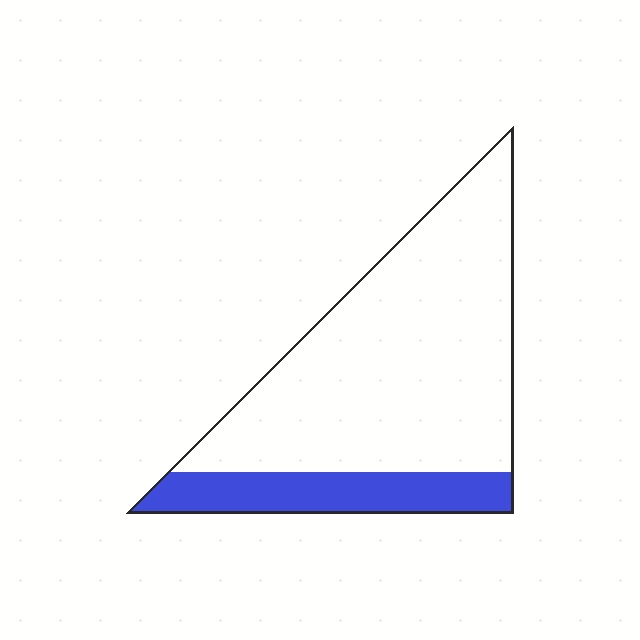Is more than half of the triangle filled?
No.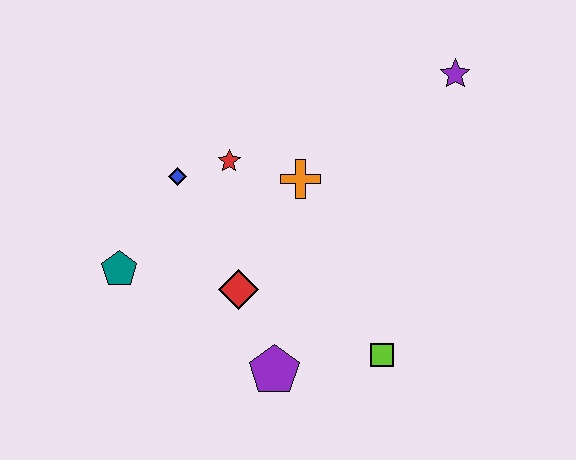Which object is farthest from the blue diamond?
The purple star is farthest from the blue diamond.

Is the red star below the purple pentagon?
No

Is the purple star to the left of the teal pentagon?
No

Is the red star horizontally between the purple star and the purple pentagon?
No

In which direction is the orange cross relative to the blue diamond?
The orange cross is to the right of the blue diamond.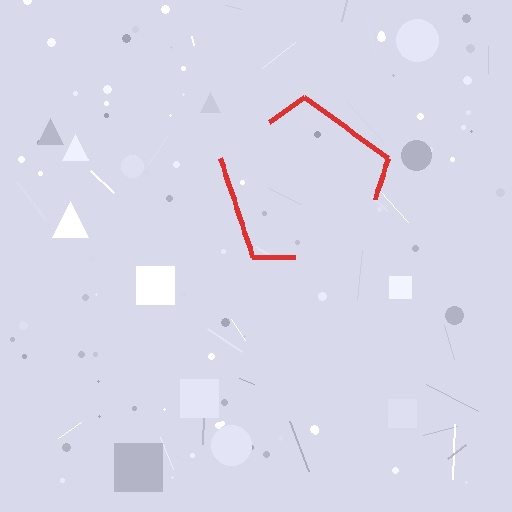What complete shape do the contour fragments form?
The contour fragments form a pentagon.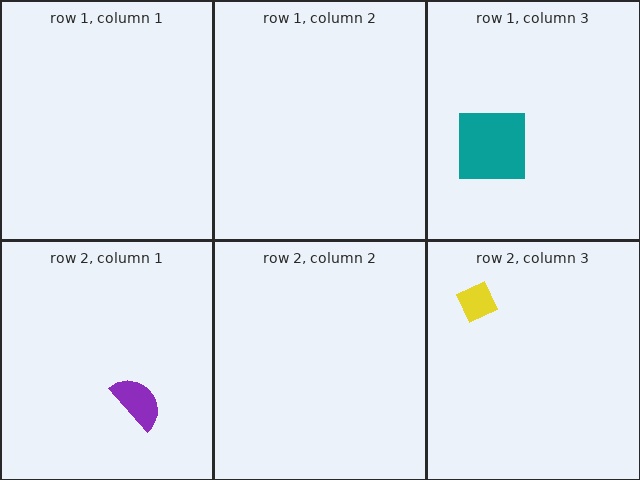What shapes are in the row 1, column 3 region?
The teal square.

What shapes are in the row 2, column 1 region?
The purple semicircle.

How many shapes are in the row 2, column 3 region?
1.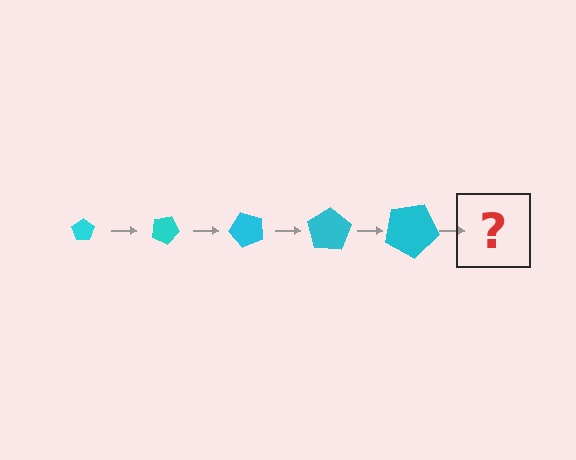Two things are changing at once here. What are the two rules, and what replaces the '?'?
The two rules are that the pentagon grows larger each step and it rotates 25 degrees each step. The '?' should be a pentagon, larger than the previous one and rotated 125 degrees from the start.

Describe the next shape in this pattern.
It should be a pentagon, larger than the previous one and rotated 125 degrees from the start.